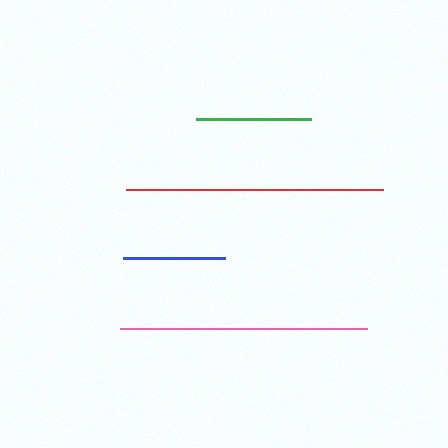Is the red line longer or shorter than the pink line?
The red line is longer than the pink line.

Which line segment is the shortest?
The blue line is the shortest at approximately 102 pixels.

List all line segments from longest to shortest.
From longest to shortest: red, pink, green, blue.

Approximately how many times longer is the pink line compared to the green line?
The pink line is approximately 2.2 times the length of the green line.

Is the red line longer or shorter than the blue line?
The red line is longer than the blue line.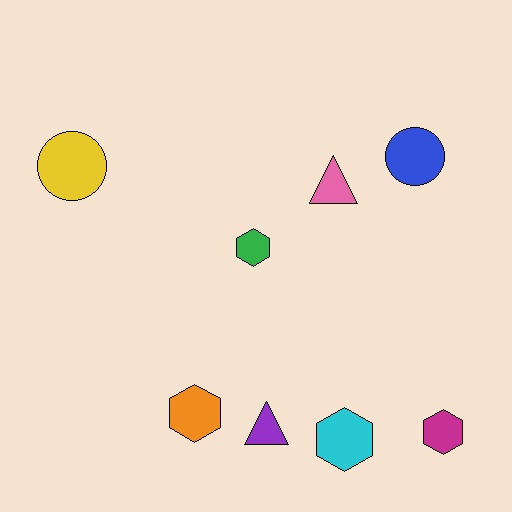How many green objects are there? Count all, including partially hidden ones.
There is 1 green object.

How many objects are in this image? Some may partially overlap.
There are 8 objects.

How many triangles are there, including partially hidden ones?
There are 2 triangles.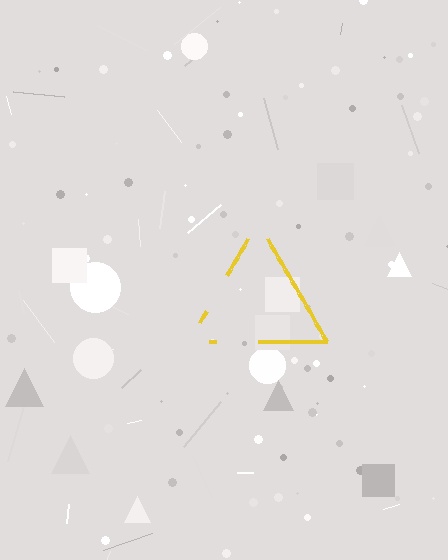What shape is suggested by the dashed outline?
The dashed outline suggests a triangle.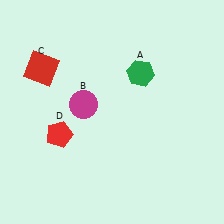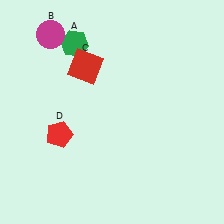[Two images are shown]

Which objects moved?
The objects that moved are: the green hexagon (A), the magenta circle (B), the red square (C).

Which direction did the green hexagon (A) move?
The green hexagon (A) moved left.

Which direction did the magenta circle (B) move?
The magenta circle (B) moved up.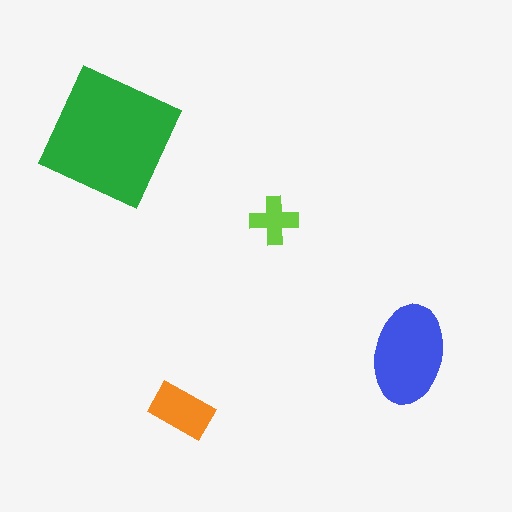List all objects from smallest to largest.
The lime cross, the orange rectangle, the blue ellipse, the green square.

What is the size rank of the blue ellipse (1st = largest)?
2nd.